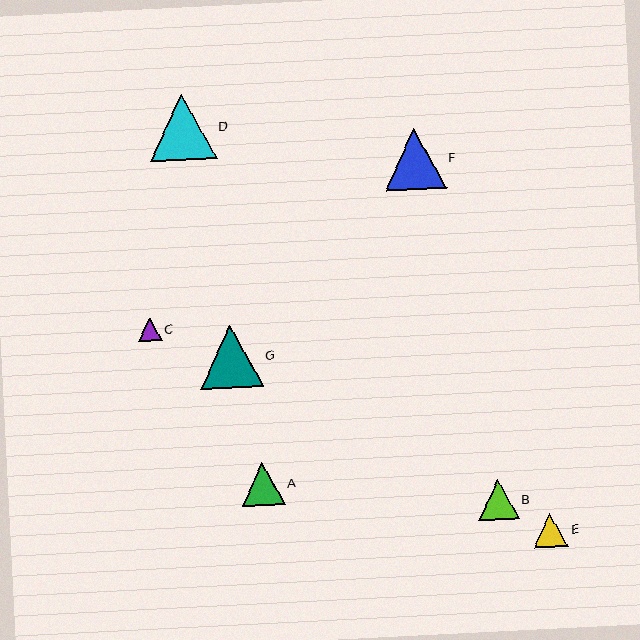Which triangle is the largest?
Triangle D is the largest with a size of approximately 66 pixels.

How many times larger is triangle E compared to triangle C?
Triangle E is approximately 1.4 times the size of triangle C.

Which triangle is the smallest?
Triangle C is the smallest with a size of approximately 24 pixels.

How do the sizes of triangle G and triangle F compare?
Triangle G and triangle F are approximately the same size.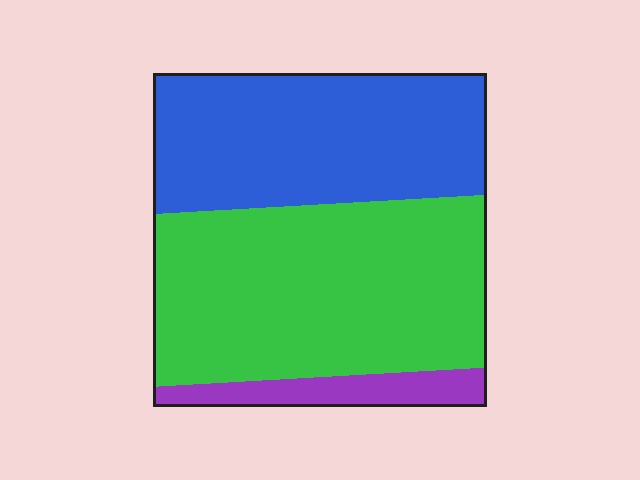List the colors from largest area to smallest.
From largest to smallest: green, blue, purple.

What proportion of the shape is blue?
Blue takes up between a third and a half of the shape.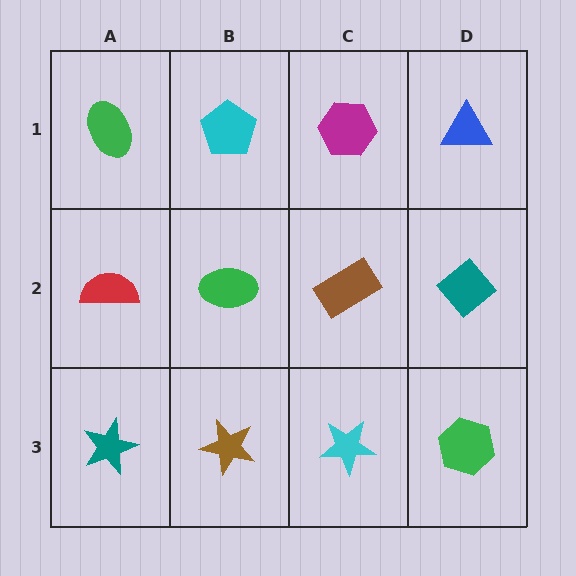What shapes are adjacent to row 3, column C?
A brown rectangle (row 2, column C), a brown star (row 3, column B), a green hexagon (row 3, column D).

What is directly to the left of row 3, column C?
A brown star.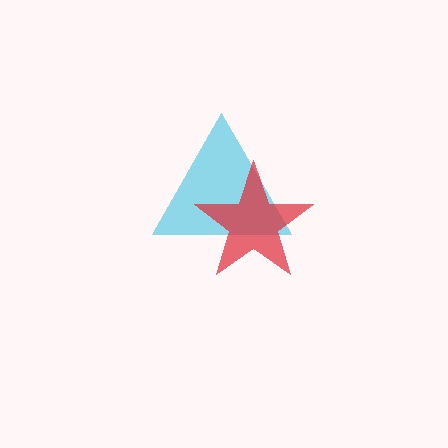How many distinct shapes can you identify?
There are 2 distinct shapes: a cyan triangle, a red star.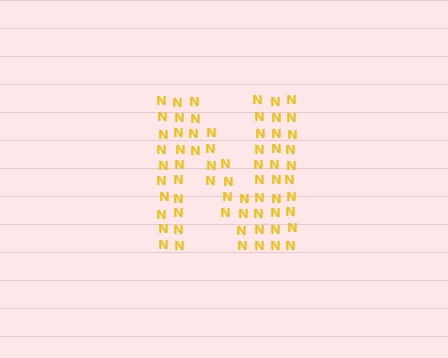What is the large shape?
The large shape is the letter N.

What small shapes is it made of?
It is made of small letter N's.